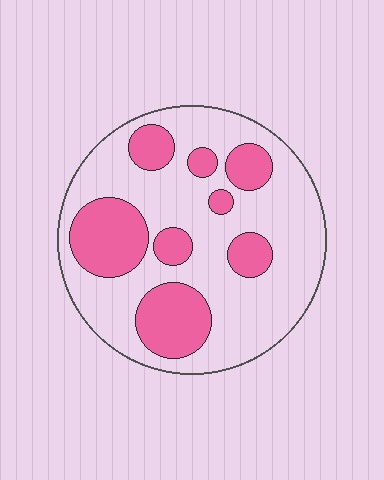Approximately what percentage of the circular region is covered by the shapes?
Approximately 30%.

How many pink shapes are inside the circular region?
8.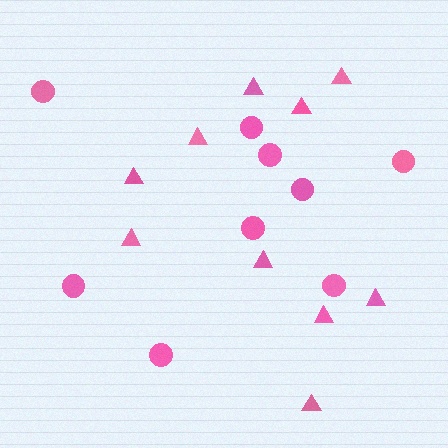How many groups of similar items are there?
There are 2 groups: one group of triangles (10) and one group of circles (9).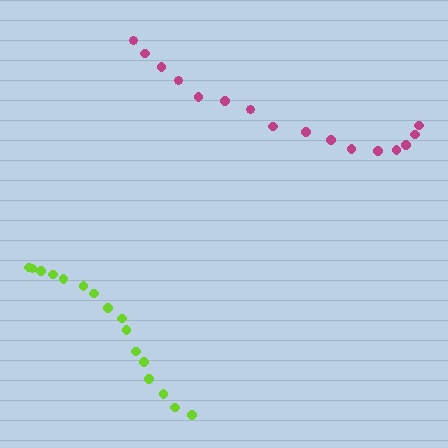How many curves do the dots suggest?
There are 2 distinct paths.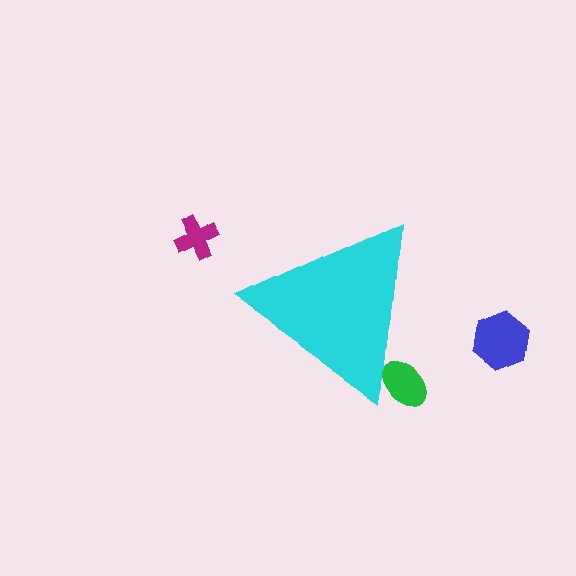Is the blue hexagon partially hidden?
No, the blue hexagon is fully visible.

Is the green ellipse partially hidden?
Yes, the green ellipse is partially hidden behind the cyan triangle.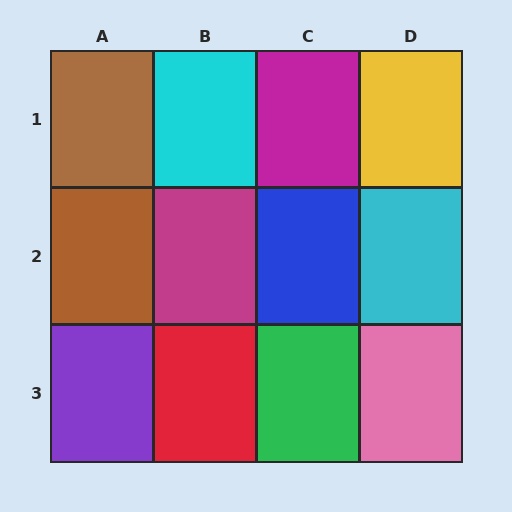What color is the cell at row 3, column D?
Pink.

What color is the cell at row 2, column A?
Brown.